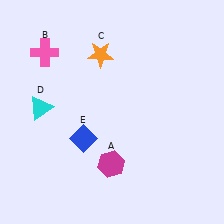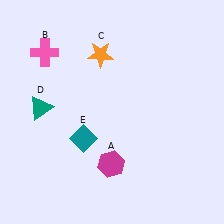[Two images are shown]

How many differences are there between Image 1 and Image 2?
There are 2 differences between the two images.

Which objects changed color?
D changed from cyan to teal. E changed from blue to teal.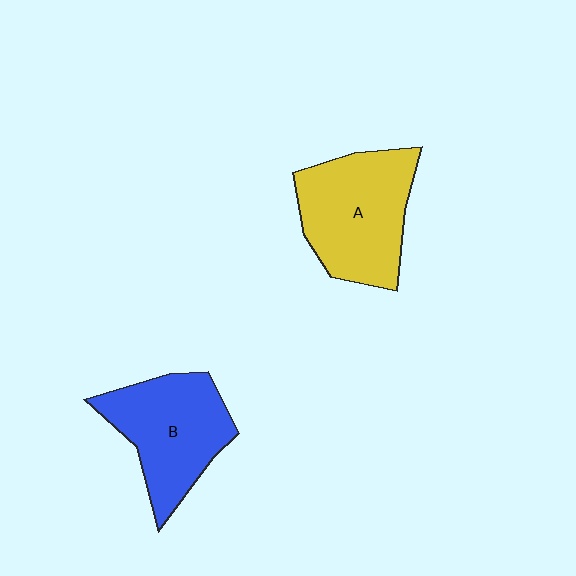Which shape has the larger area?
Shape A (yellow).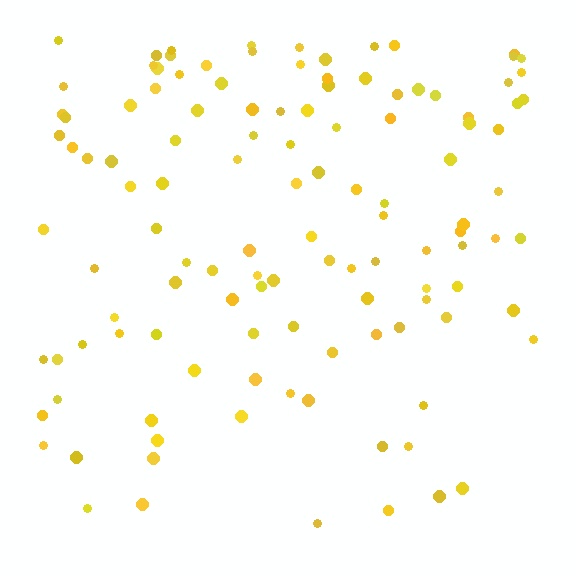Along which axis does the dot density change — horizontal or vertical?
Vertical.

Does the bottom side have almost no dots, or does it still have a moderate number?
Still a moderate number, just noticeably fewer than the top.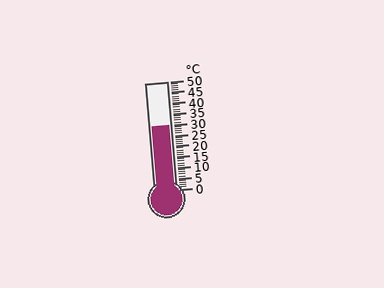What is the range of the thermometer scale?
The thermometer scale ranges from 0°C to 50°C.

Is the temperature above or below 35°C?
The temperature is below 35°C.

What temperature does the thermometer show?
The thermometer shows approximately 30°C.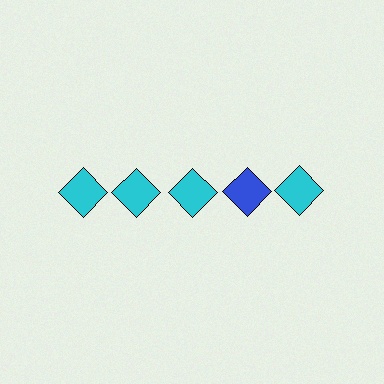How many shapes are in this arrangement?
There are 5 shapes arranged in a grid pattern.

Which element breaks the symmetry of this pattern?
The blue diamond in the top row, second from right column breaks the symmetry. All other shapes are cyan diamonds.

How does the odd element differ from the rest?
It has a different color: blue instead of cyan.